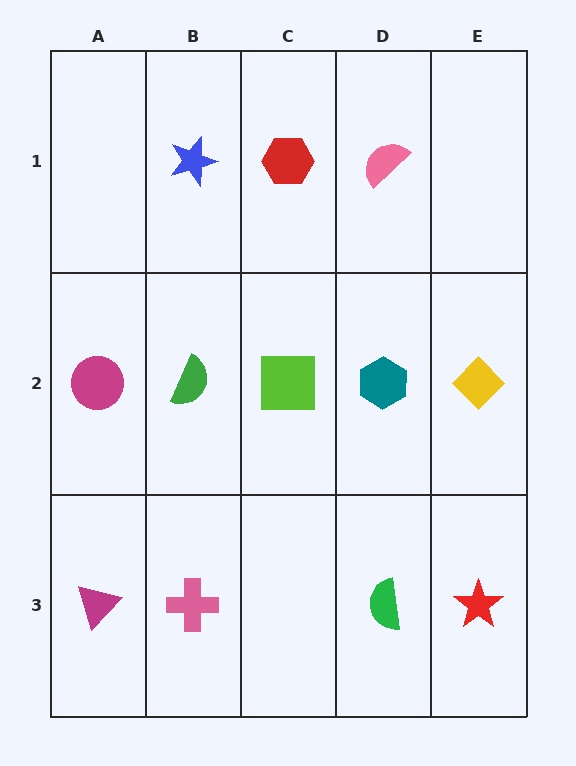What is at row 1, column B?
A blue star.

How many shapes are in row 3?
4 shapes.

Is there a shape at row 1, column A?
No, that cell is empty.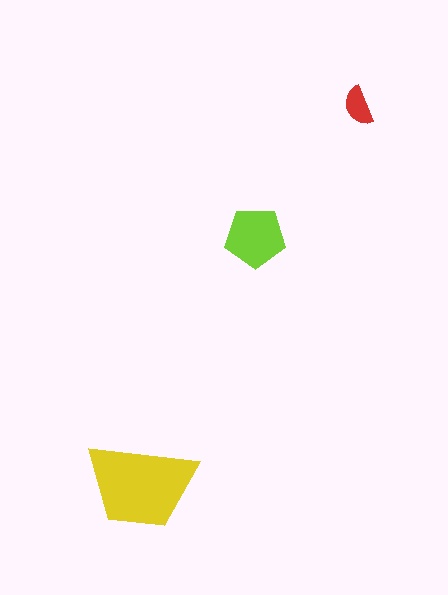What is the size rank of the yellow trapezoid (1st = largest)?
1st.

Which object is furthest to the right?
The red semicircle is rightmost.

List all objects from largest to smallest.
The yellow trapezoid, the lime pentagon, the red semicircle.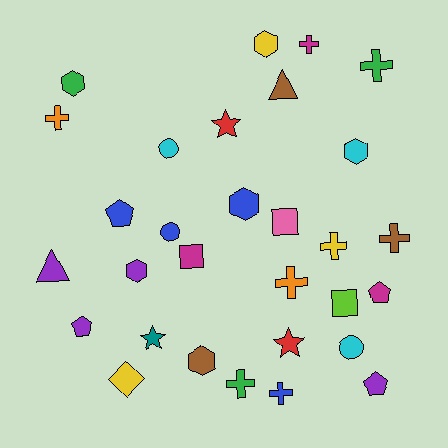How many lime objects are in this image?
There is 1 lime object.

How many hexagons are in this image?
There are 6 hexagons.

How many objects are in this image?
There are 30 objects.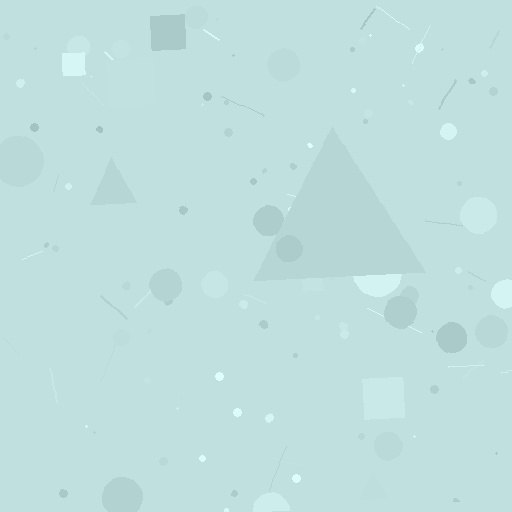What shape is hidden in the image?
A triangle is hidden in the image.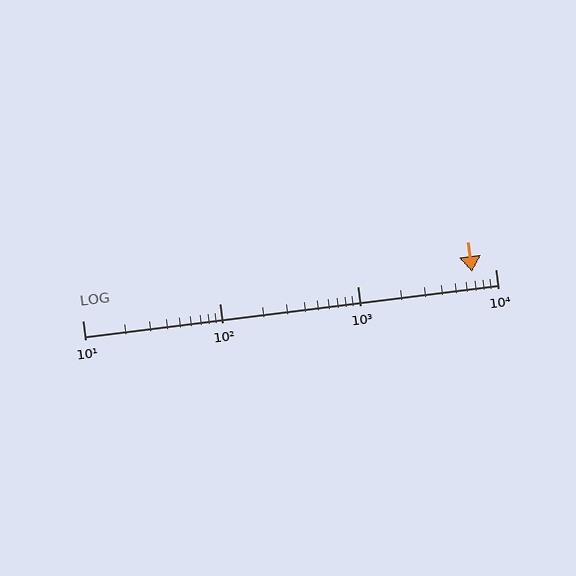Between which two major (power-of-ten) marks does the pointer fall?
The pointer is between 1000 and 10000.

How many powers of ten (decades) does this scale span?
The scale spans 3 decades, from 10 to 10000.